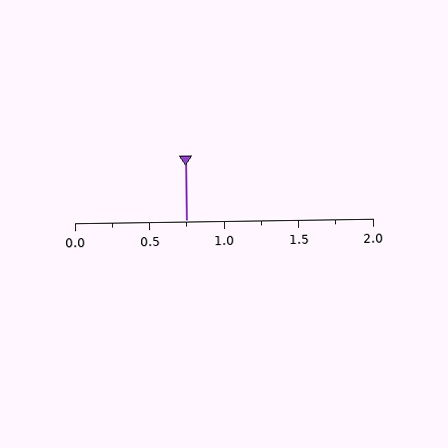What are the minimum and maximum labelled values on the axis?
The axis runs from 0.0 to 2.0.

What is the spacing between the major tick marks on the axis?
The major ticks are spaced 0.5 apart.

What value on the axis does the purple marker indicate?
The marker indicates approximately 0.75.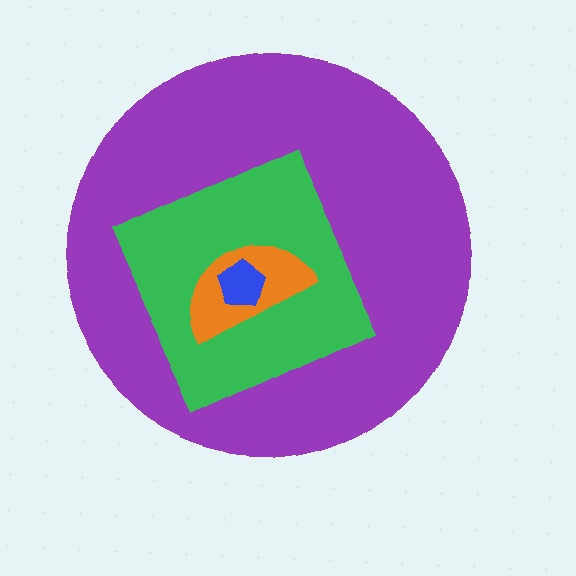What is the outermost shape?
The purple circle.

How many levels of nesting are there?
4.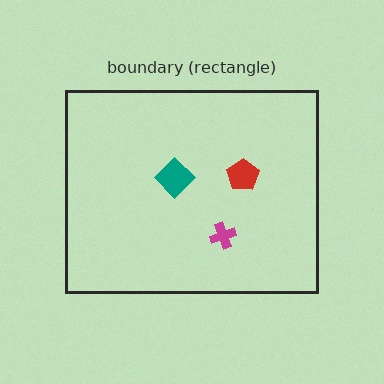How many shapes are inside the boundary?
3 inside, 0 outside.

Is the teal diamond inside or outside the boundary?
Inside.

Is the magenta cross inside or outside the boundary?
Inside.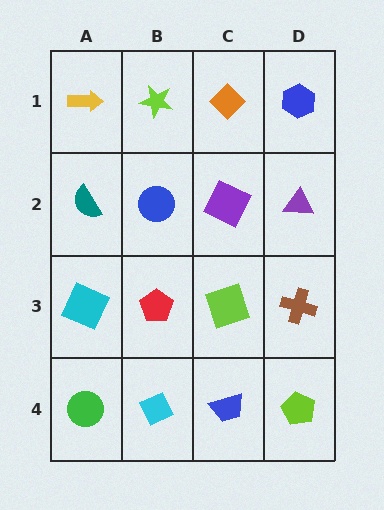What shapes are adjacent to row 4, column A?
A cyan square (row 3, column A), a cyan diamond (row 4, column B).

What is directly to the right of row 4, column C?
A lime pentagon.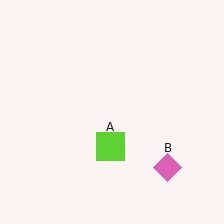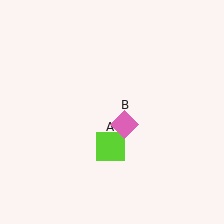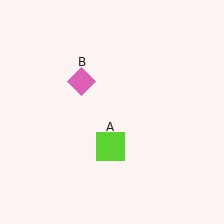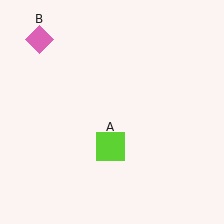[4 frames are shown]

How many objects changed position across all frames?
1 object changed position: pink diamond (object B).